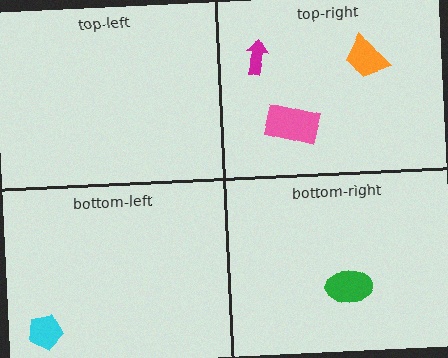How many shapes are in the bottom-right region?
1.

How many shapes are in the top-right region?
3.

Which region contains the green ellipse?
The bottom-right region.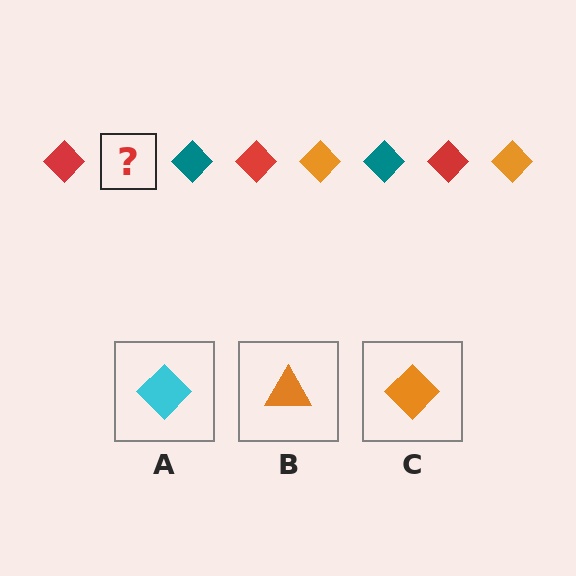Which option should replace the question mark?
Option C.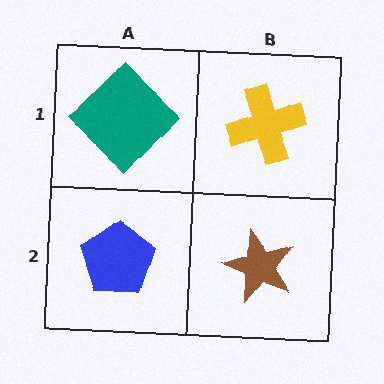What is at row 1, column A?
A teal diamond.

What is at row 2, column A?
A blue pentagon.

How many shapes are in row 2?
2 shapes.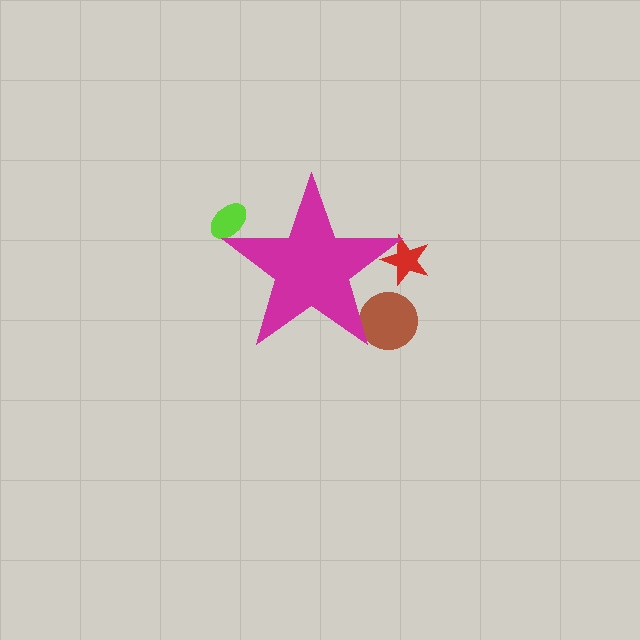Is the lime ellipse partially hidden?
Yes, the lime ellipse is partially hidden behind the magenta star.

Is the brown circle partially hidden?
Yes, the brown circle is partially hidden behind the magenta star.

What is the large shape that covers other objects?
A magenta star.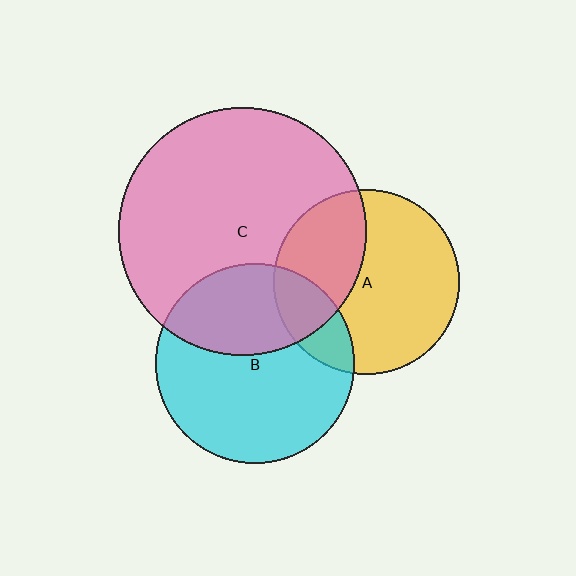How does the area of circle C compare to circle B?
Approximately 1.5 times.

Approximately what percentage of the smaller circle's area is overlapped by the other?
Approximately 20%.